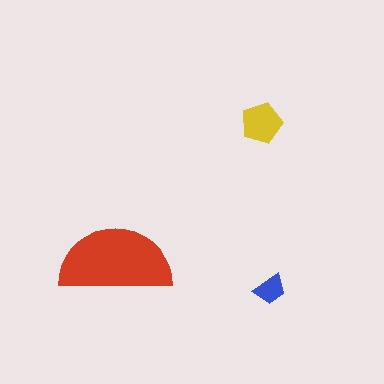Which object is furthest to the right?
The blue trapezoid is rightmost.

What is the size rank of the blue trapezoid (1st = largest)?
3rd.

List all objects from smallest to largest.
The blue trapezoid, the yellow pentagon, the red semicircle.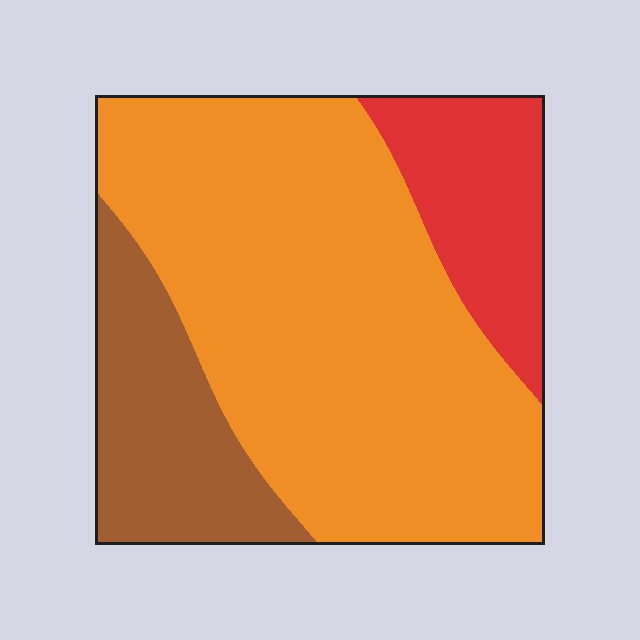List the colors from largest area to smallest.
From largest to smallest: orange, brown, red.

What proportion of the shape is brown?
Brown covers about 20% of the shape.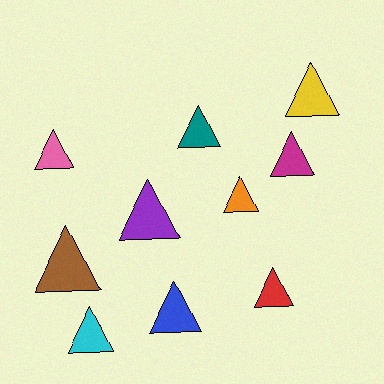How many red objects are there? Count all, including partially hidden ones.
There is 1 red object.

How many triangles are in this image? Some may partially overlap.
There are 10 triangles.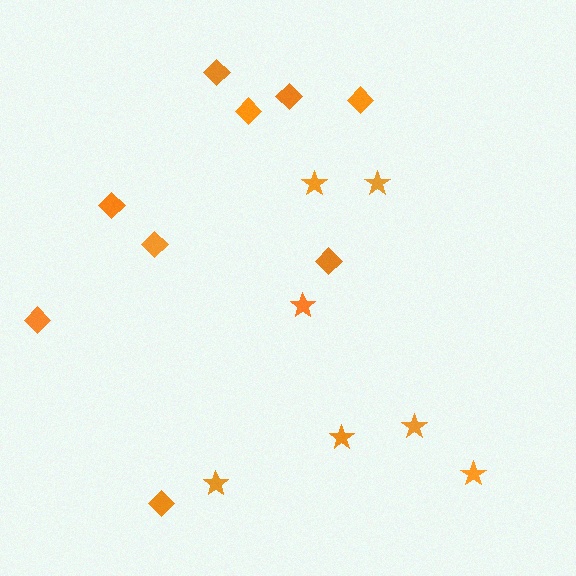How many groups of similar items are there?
There are 2 groups: one group of stars (7) and one group of diamonds (9).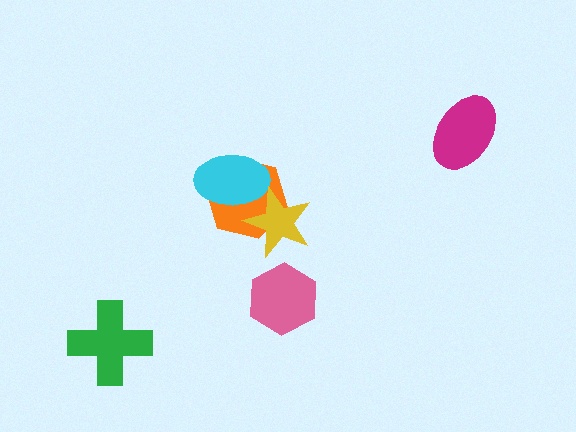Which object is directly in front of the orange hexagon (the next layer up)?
The cyan ellipse is directly in front of the orange hexagon.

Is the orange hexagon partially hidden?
Yes, it is partially covered by another shape.